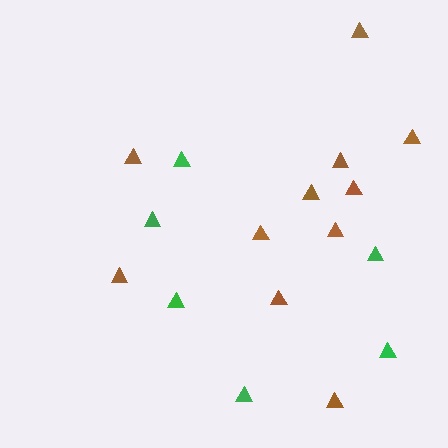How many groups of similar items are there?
There are 2 groups: one group of brown triangles (11) and one group of green triangles (6).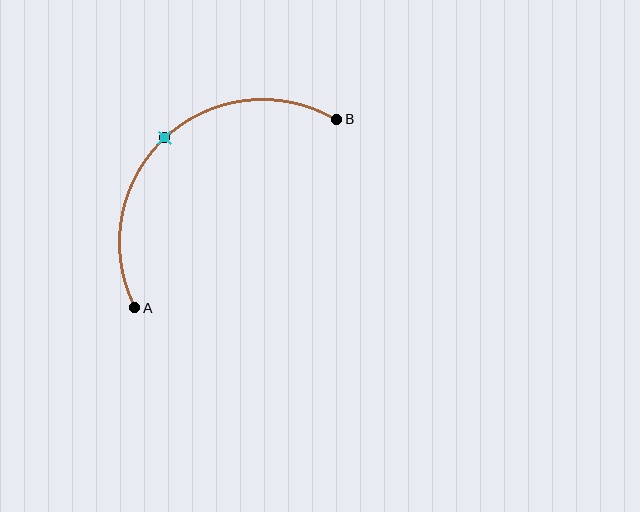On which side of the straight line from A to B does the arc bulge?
The arc bulges above and to the left of the straight line connecting A and B.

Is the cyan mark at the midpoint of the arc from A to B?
Yes. The cyan mark lies on the arc at equal arc-length from both A and B — it is the arc midpoint.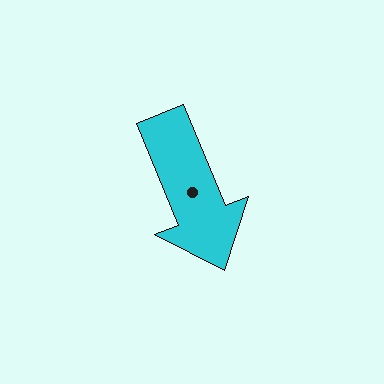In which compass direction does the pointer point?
South.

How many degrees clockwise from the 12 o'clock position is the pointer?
Approximately 158 degrees.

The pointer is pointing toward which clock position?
Roughly 5 o'clock.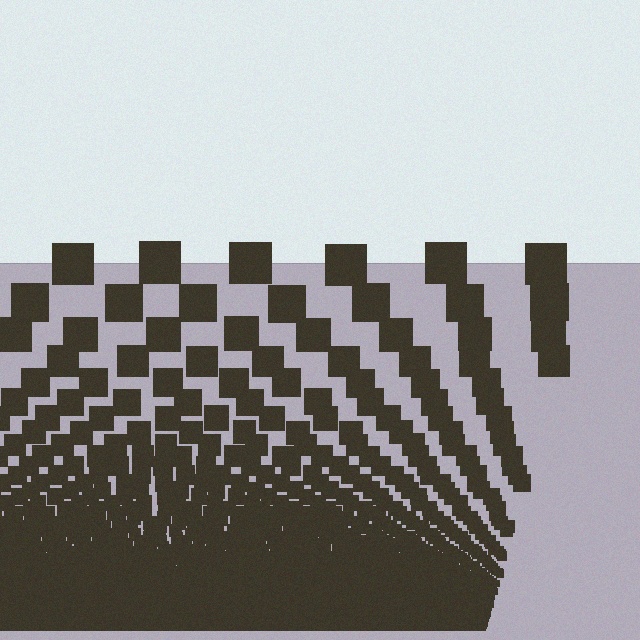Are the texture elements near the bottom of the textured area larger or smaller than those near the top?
Smaller. The gradient is inverted — elements near the bottom are smaller and denser.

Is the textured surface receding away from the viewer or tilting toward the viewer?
The surface appears to tilt toward the viewer. Texture elements get larger and sparser toward the top.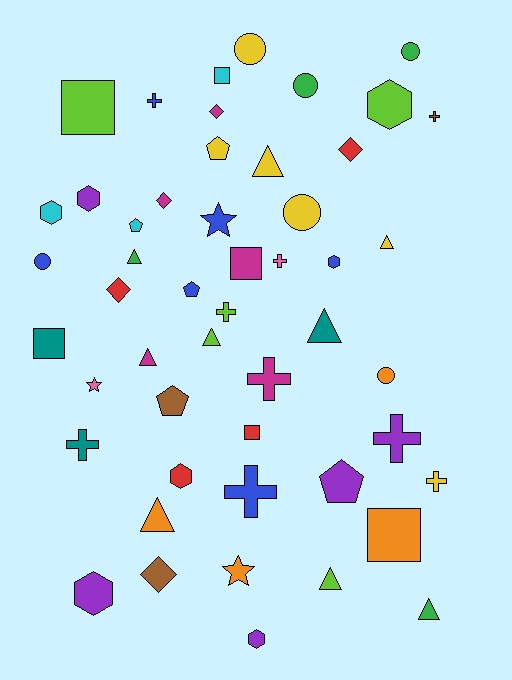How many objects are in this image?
There are 50 objects.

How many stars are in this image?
There are 3 stars.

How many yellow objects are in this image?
There are 6 yellow objects.